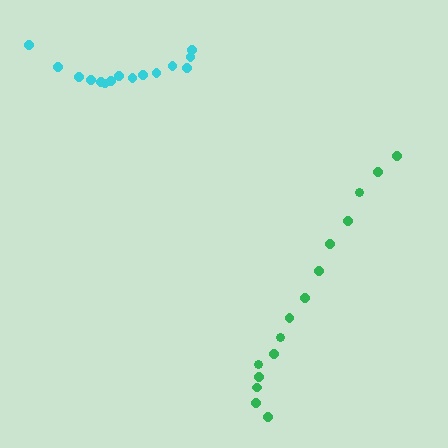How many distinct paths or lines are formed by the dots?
There are 2 distinct paths.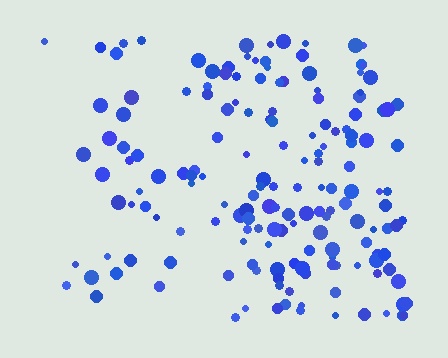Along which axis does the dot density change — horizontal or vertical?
Horizontal.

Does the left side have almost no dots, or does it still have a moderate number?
Still a moderate number, just noticeably fewer than the right.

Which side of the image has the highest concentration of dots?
The right.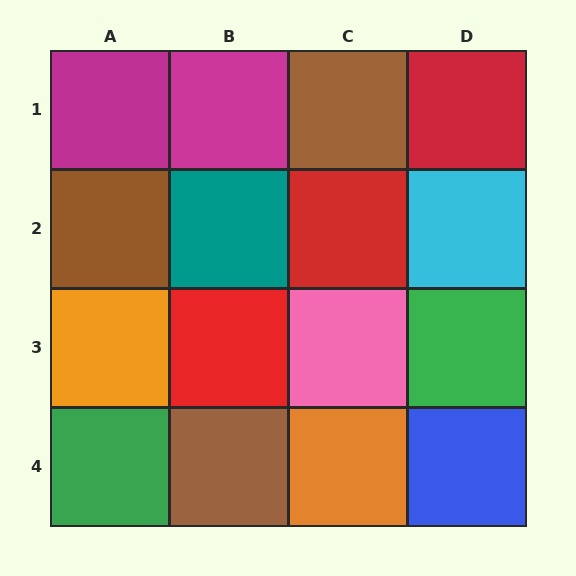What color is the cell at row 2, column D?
Cyan.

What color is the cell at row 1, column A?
Magenta.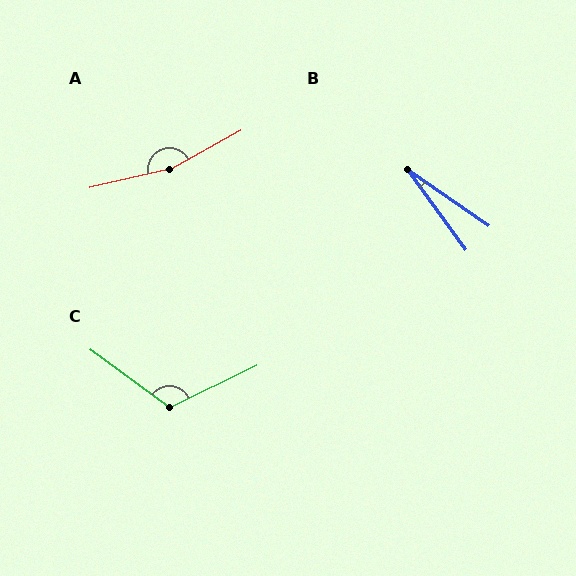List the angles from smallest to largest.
B (20°), C (118°), A (164°).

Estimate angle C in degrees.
Approximately 118 degrees.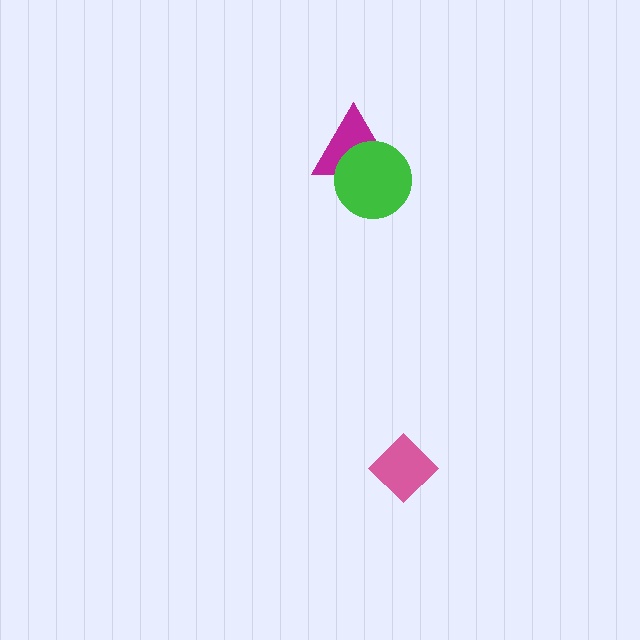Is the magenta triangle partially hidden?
Yes, it is partially covered by another shape.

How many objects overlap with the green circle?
1 object overlaps with the green circle.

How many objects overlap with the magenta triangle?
1 object overlaps with the magenta triangle.